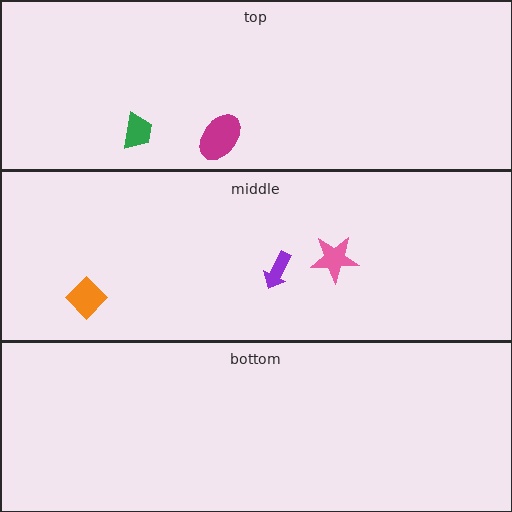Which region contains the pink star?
The middle region.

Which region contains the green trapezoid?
The top region.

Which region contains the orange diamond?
The middle region.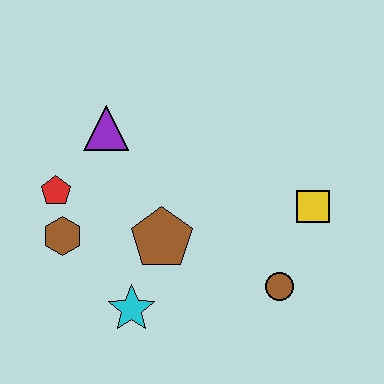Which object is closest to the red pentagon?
The brown hexagon is closest to the red pentagon.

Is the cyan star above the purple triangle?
No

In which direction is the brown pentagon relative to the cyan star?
The brown pentagon is above the cyan star.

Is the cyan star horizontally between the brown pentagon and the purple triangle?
Yes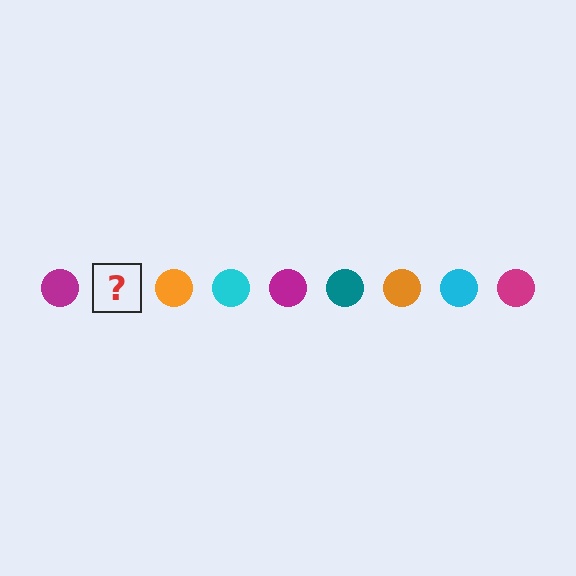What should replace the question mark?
The question mark should be replaced with a teal circle.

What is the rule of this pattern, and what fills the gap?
The rule is that the pattern cycles through magenta, teal, orange, cyan circles. The gap should be filled with a teal circle.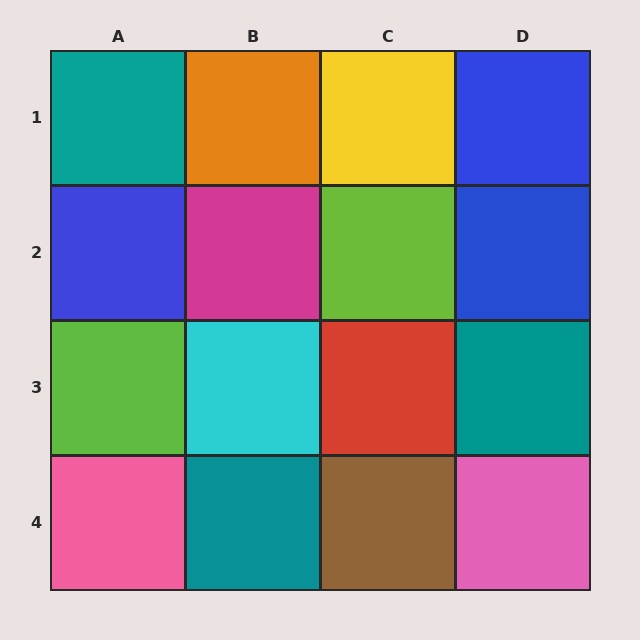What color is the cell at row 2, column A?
Blue.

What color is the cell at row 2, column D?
Blue.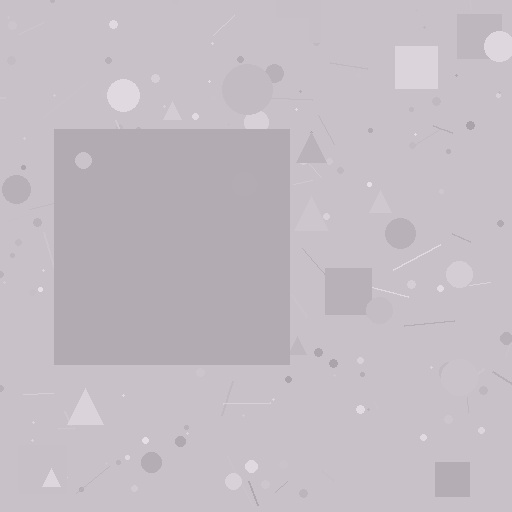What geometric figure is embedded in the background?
A square is embedded in the background.